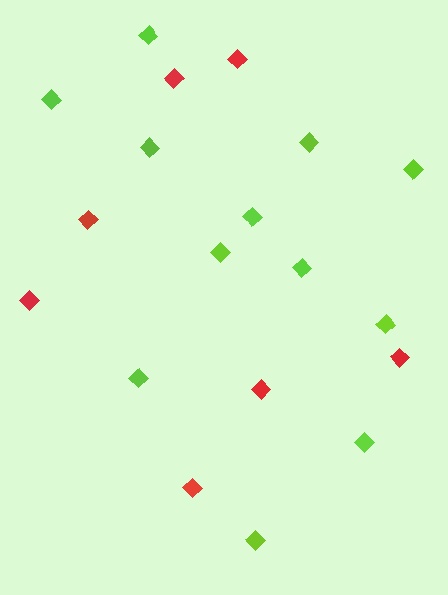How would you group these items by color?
There are 2 groups: one group of lime diamonds (12) and one group of red diamonds (7).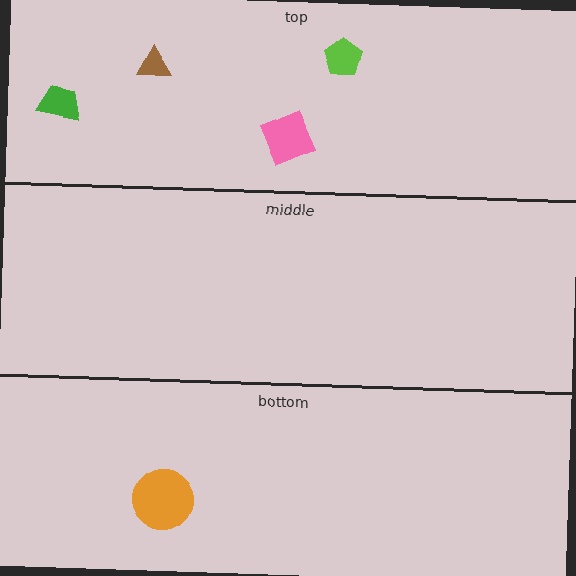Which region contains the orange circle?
The bottom region.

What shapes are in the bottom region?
The orange circle.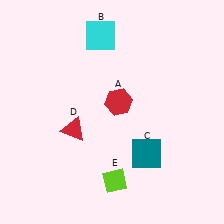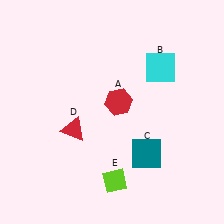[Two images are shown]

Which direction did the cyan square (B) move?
The cyan square (B) moved right.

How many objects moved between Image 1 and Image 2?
1 object moved between the two images.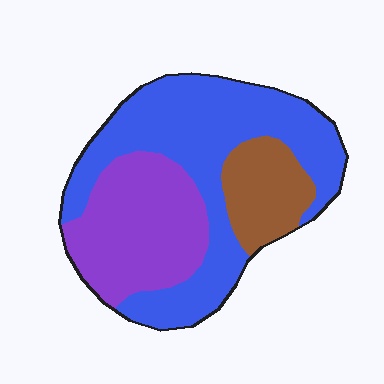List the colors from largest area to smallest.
From largest to smallest: blue, purple, brown.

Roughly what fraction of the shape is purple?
Purple takes up about one third (1/3) of the shape.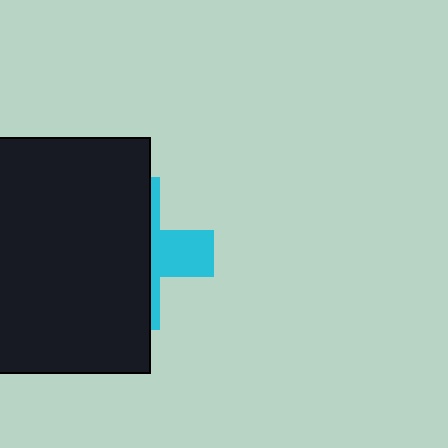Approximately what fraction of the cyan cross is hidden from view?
Roughly 69% of the cyan cross is hidden behind the black rectangle.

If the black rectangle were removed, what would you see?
You would see the complete cyan cross.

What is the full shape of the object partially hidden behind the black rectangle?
The partially hidden object is a cyan cross.